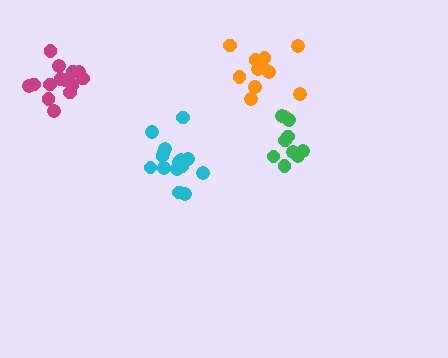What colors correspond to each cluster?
The clusters are colored: orange, green, magenta, cyan.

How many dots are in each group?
Group 1: 13 dots, Group 2: 10 dots, Group 3: 14 dots, Group 4: 15 dots (52 total).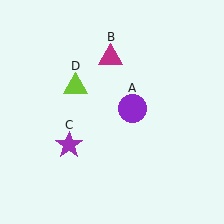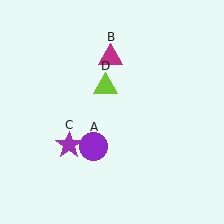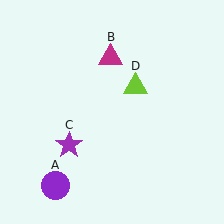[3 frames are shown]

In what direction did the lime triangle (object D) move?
The lime triangle (object D) moved right.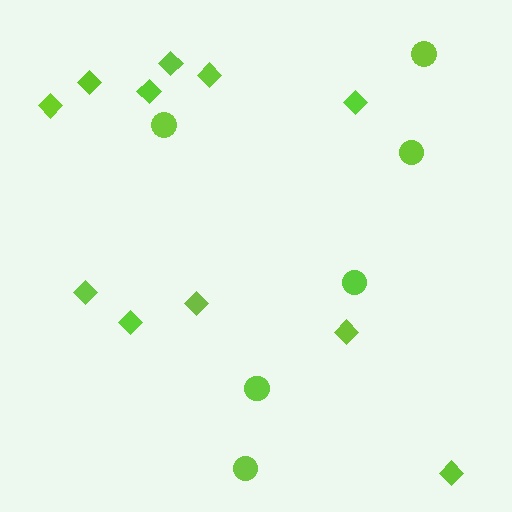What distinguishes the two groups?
There are 2 groups: one group of diamonds (11) and one group of circles (6).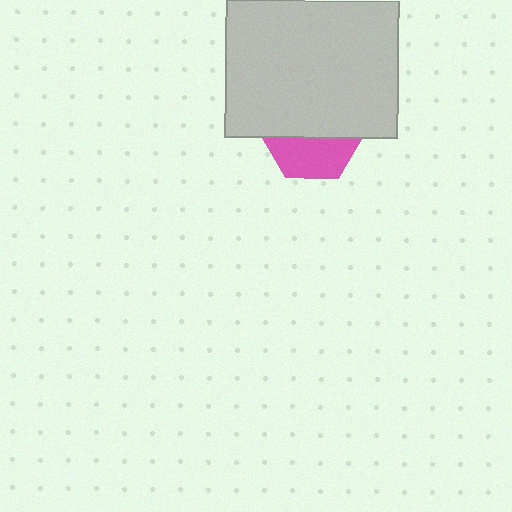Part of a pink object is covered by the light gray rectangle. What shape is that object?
It is a hexagon.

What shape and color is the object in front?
The object in front is a light gray rectangle.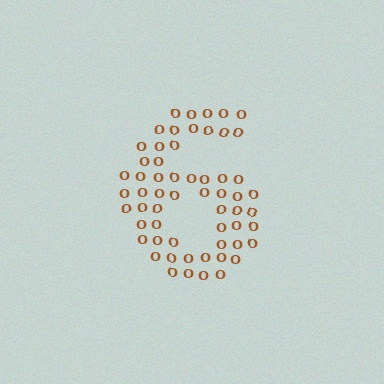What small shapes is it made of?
It is made of small letter O's.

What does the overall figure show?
The overall figure shows the digit 6.